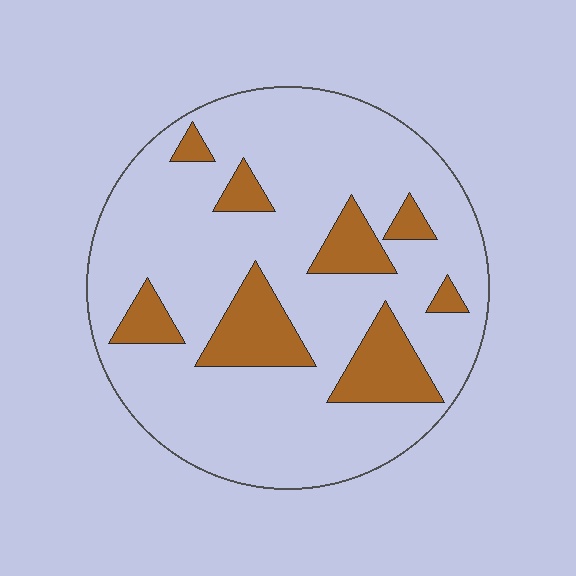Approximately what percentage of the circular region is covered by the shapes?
Approximately 20%.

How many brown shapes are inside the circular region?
8.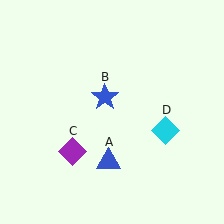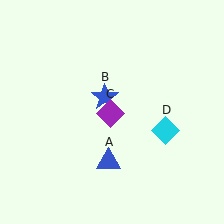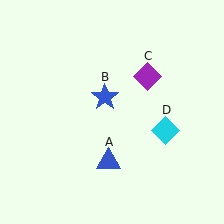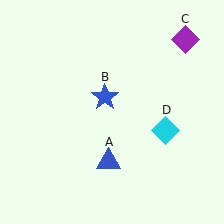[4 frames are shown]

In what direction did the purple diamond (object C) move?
The purple diamond (object C) moved up and to the right.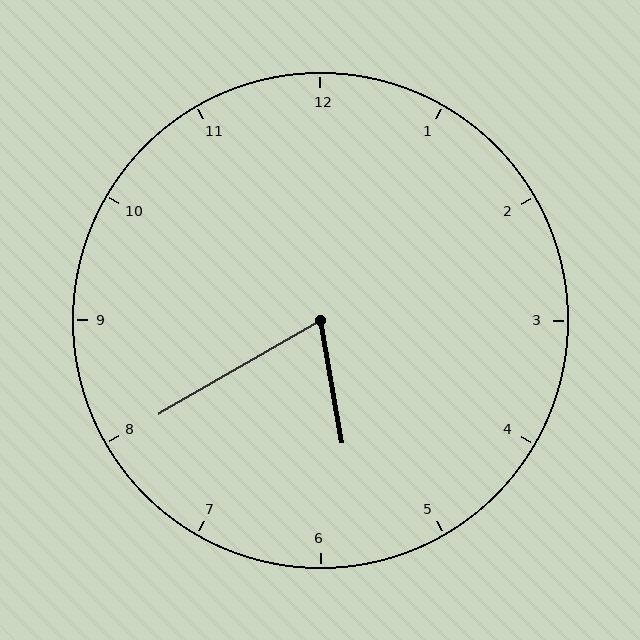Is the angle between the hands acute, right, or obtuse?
It is acute.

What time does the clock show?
5:40.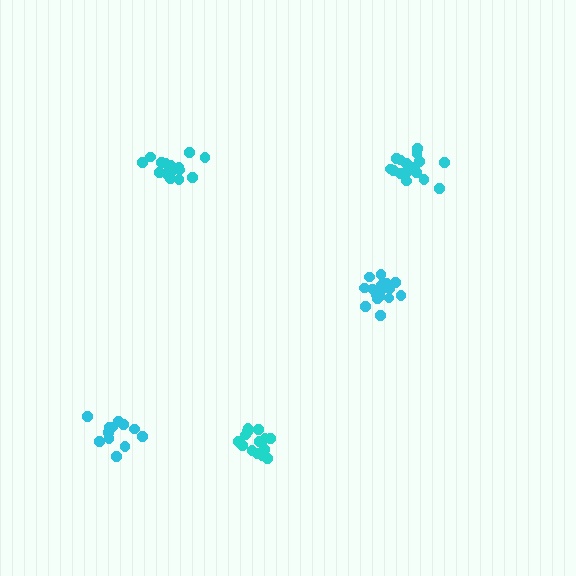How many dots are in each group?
Group 1: 12 dots, Group 2: 14 dots, Group 3: 17 dots, Group 4: 16 dots, Group 5: 16 dots (75 total).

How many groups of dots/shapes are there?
There are 5 groups.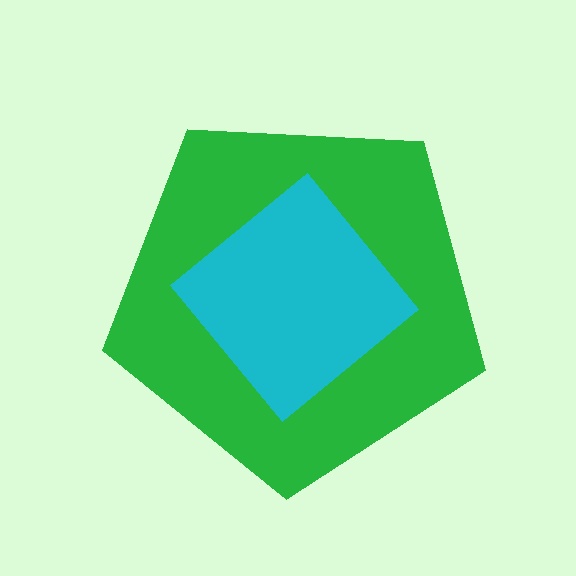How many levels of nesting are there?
2.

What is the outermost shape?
The green pentagon.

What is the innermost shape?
The cyan diamond.